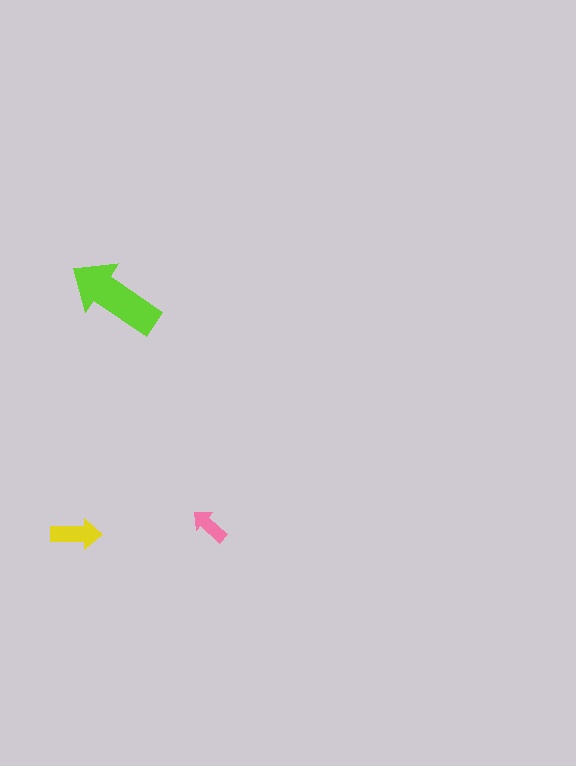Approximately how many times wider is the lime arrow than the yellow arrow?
About 2 times wider.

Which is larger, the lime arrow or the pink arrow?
The lime one.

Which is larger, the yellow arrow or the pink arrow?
The yellow one.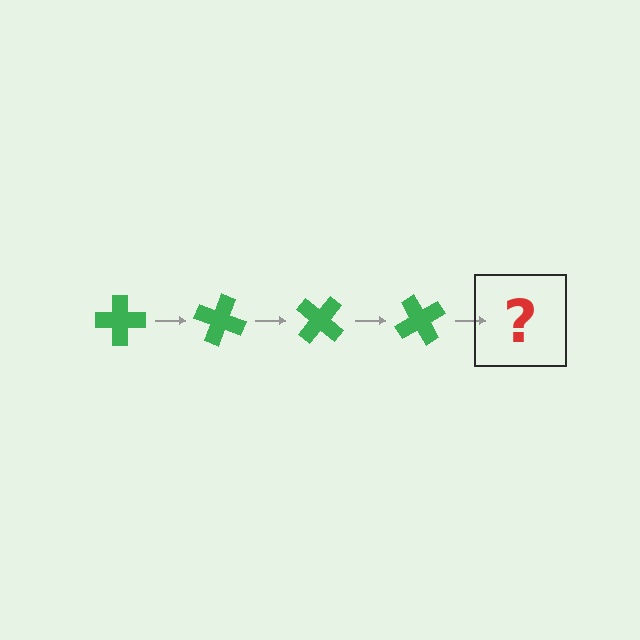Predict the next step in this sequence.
The next step is a green cross rotated 80 degrees.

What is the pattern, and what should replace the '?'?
The pattern is that the cross rotates 20 degrees each step. The '?' should be a green cross rotated 80 degrees.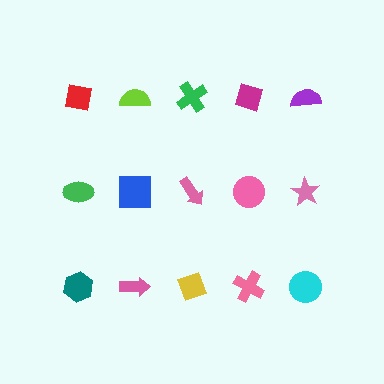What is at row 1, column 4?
A magenta diamond.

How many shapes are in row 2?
5 shapes.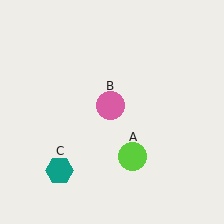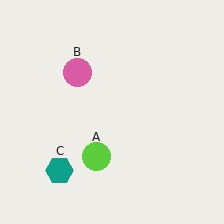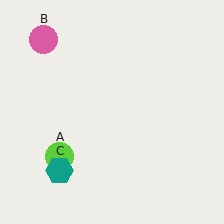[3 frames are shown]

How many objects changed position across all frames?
2 objects changed position: lime circle (object A), pink circle (object B).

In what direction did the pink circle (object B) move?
The pink circle (object B) moved up and to the left.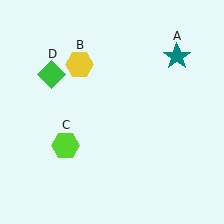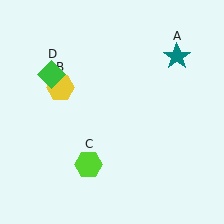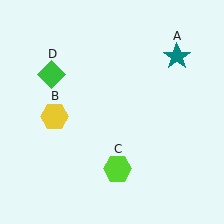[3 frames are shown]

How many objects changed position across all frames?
2 objects changed position: yellow hexagon (object B), lime hexagon (object C).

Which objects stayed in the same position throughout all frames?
Teal star (object A) and green diamond (object D) remained stationary.